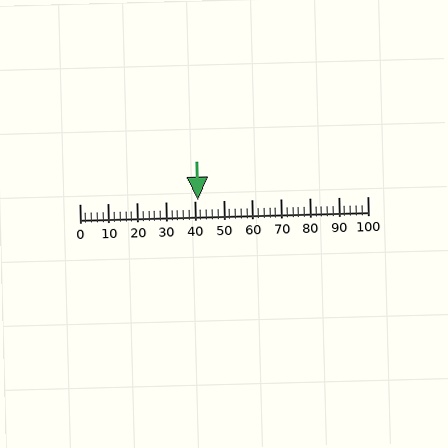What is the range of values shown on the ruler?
The ruler shows values from 0 to 100.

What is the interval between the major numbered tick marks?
The major tick marks are spaced 10 units apart.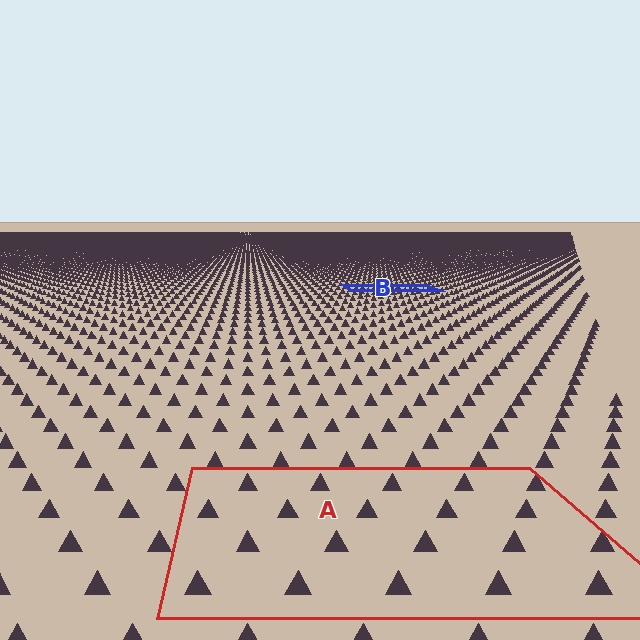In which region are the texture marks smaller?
The texture marks are smaller in region B, because it is farther away.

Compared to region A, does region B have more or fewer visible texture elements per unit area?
Region B has more texture elements per unit area — they are packed more densely because it is farther away.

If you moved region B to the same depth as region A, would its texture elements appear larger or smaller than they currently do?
They would appear larger. At a closer depth, the same texture elements are projected at a bigger on-screen size.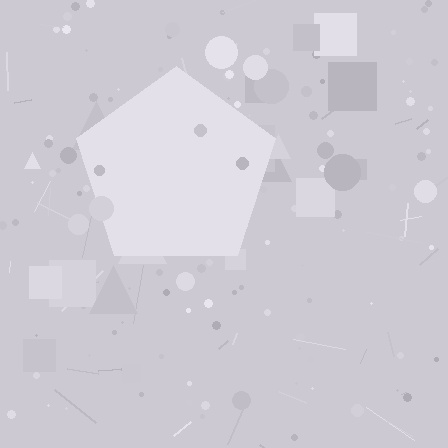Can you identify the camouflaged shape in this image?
The camouflaged shape is a pentagon.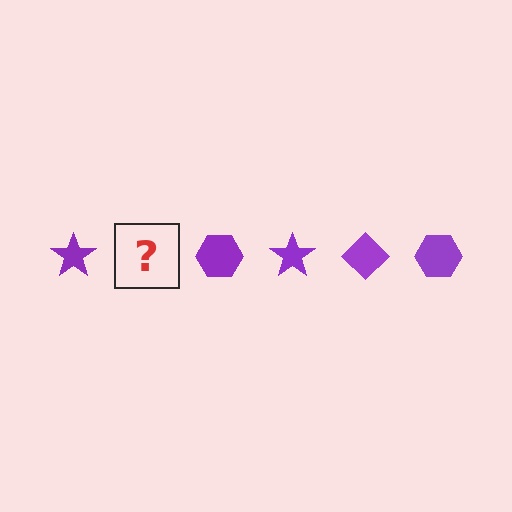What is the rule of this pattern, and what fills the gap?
The rule is that the pattern cycles through star, diamond, hexagon shapes in purple. The gap should be filled with a purple diamond.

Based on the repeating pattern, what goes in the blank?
The blank should be a purple diamond.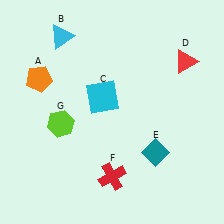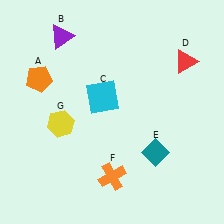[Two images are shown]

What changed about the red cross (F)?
In Image 1, F is red. In Image 2, it changed to orange.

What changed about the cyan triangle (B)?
In Image 1, B is cyan. In Image 2, it changed to purple.